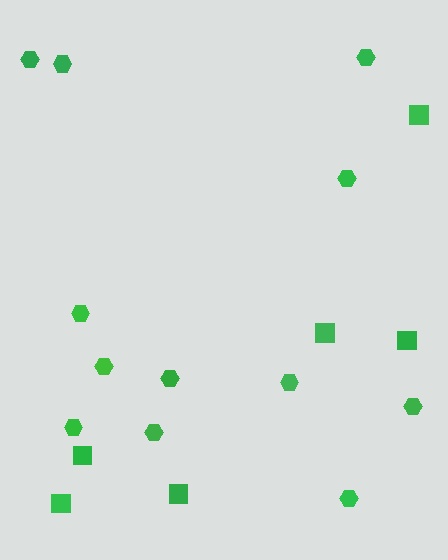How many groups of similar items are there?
There are 2 groups: one group of squares (6) and one group of hexagons (12).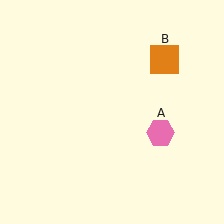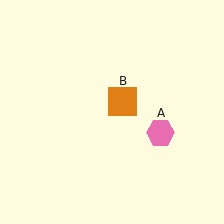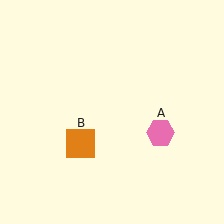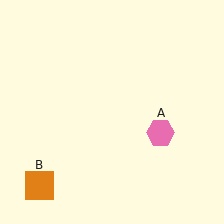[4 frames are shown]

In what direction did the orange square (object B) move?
The orange square (object B) moved down and to the left.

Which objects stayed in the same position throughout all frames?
Pink hexagon (object A) remained stationary.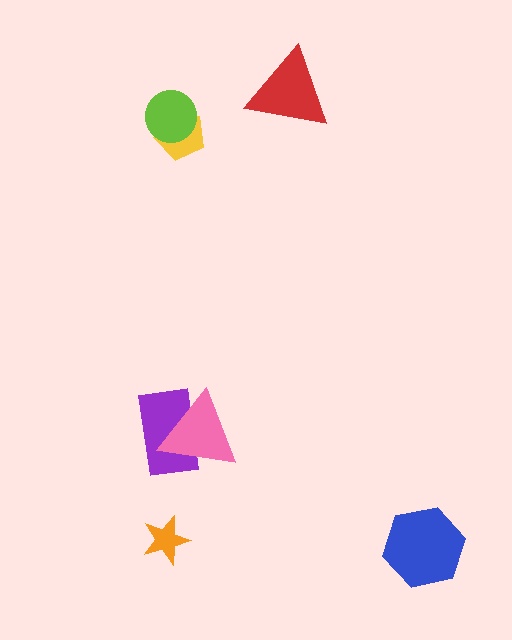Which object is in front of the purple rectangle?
The pink triangle is in front of the purple rectangle.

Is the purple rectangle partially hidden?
Yes, it is partially covered by another shape.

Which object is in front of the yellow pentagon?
The lime circle is in front of the yellow pentagon.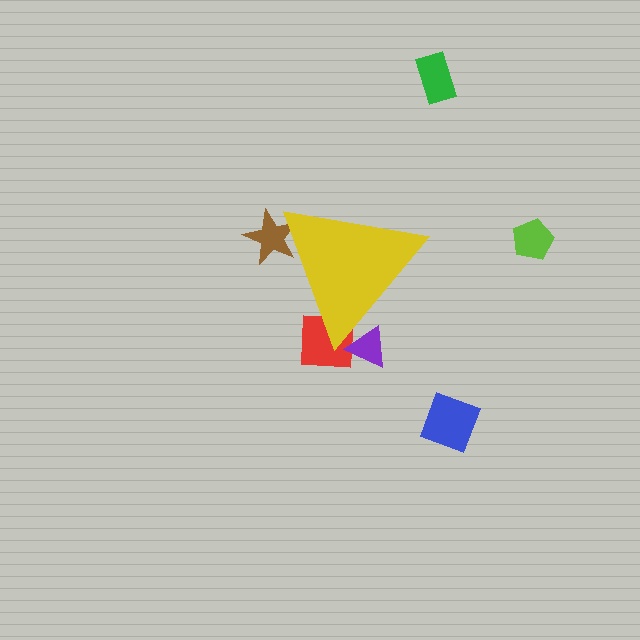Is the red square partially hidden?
Yes, the red square is partially hidden behind the yellow triangle.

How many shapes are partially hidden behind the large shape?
3 shapes are partially hidden.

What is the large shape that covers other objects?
A yellow triangle.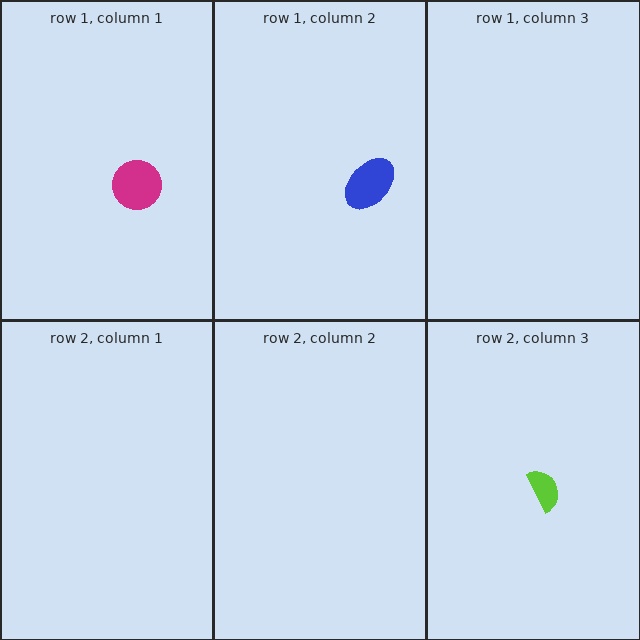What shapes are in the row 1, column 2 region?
The blue ellipse.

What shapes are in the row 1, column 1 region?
The magenta circle.